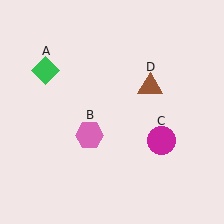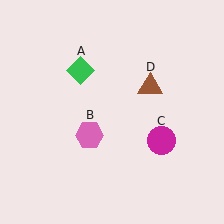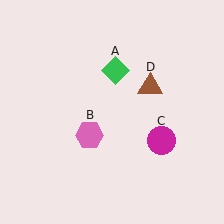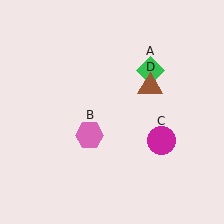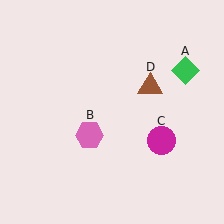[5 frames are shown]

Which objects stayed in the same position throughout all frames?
Pink hexagon (object B) and magenta circle (object C) and brown triangle (object D) remained stationary.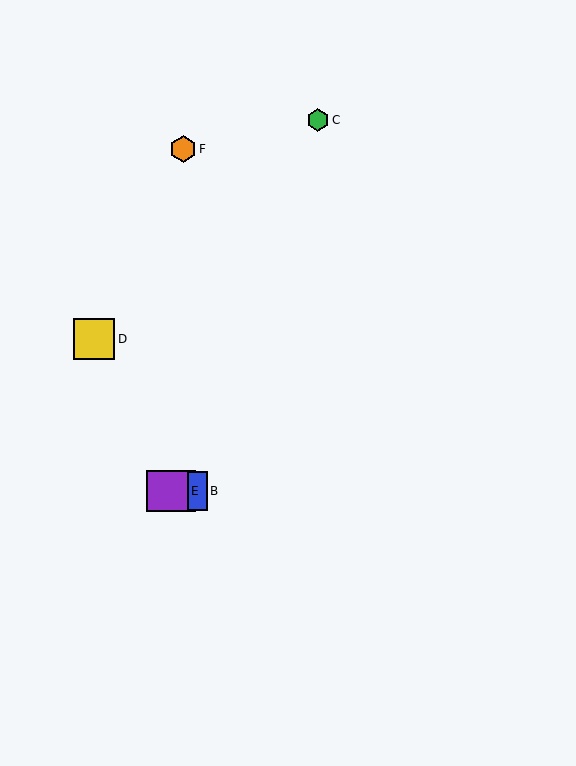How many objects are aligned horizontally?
3 objects (A, B, E) are aligned horizontally.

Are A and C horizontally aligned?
No, A is at y≈491 and C is at y≈120.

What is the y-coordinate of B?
Object B is at y≈491.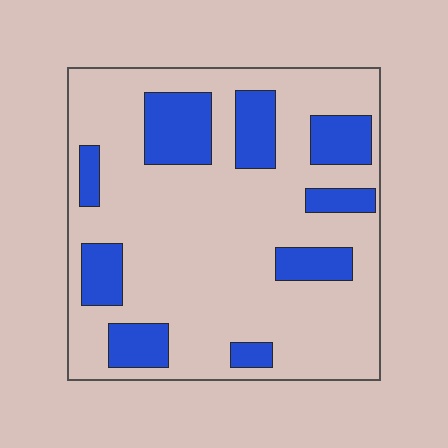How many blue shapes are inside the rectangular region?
9.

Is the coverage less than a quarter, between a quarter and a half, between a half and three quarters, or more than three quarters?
Less than a quarter.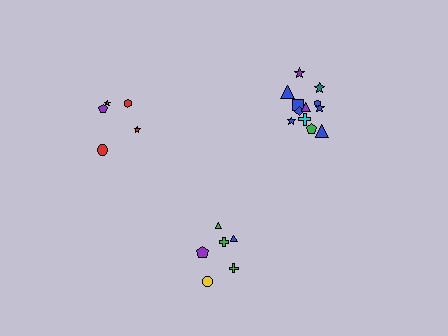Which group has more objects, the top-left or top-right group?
The top-right group.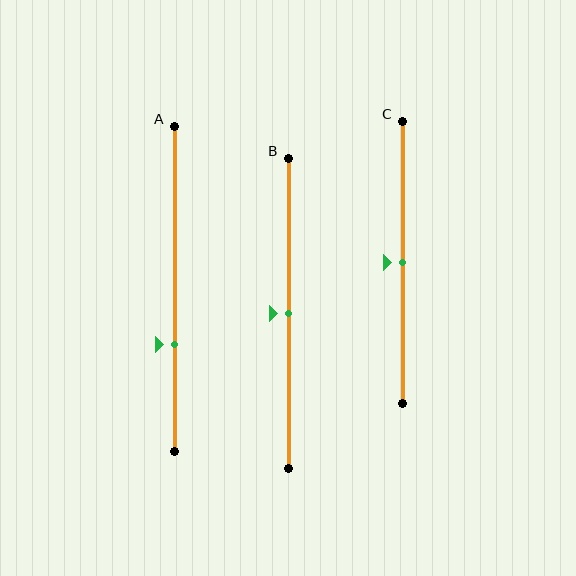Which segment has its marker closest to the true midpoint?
Segment B has its marker closest to the true midpoint.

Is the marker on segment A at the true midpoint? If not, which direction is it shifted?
No, the marker on segment A is shifted downward by about 17% of the segment length.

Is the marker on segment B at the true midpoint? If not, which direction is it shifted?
Yes, the marker on segment B is at the true midpoint.